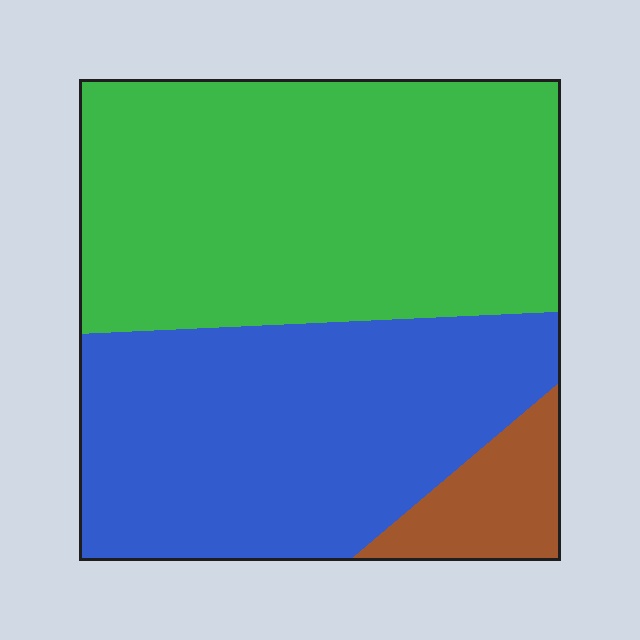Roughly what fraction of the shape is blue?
Blue covers 41% of the shape.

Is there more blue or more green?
Green.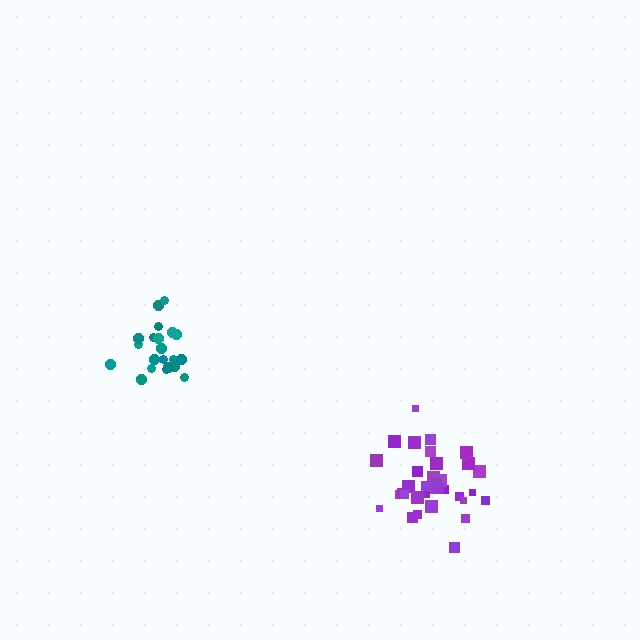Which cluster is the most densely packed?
Purple.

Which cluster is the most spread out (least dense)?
Teal.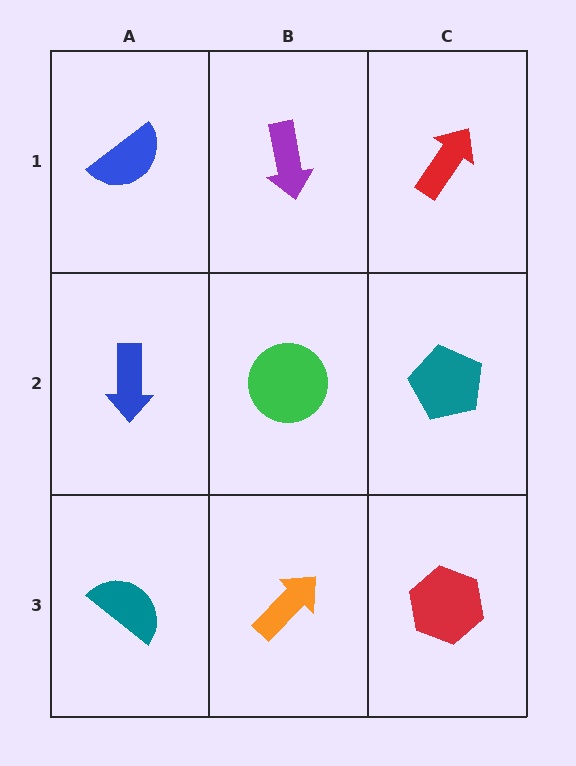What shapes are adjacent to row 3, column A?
A blue arrow (row 2, column A), an orange arrow (row 3, column B).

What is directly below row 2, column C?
A red hexagon.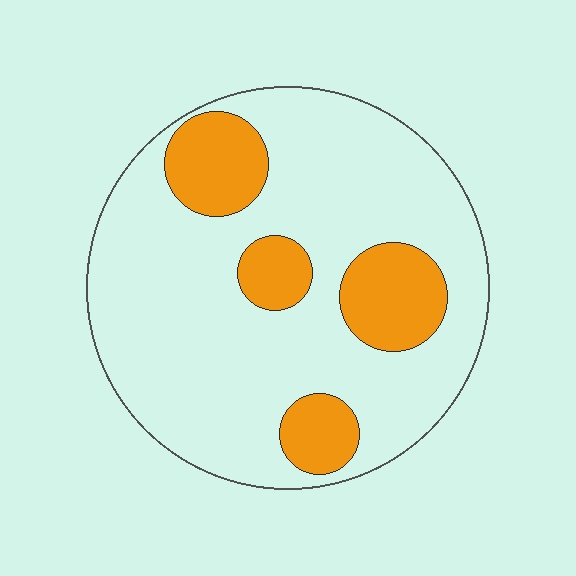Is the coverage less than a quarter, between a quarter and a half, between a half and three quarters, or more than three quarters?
Less than a quarter.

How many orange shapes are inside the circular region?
4.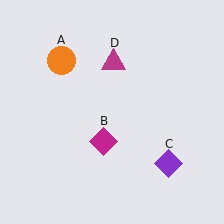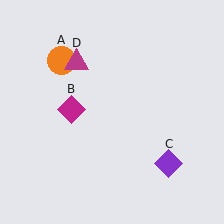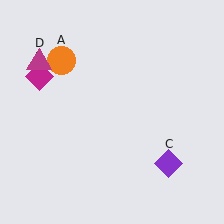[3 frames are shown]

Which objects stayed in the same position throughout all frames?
Orange circle (object A) and purple diamond (object C) remained stationary.